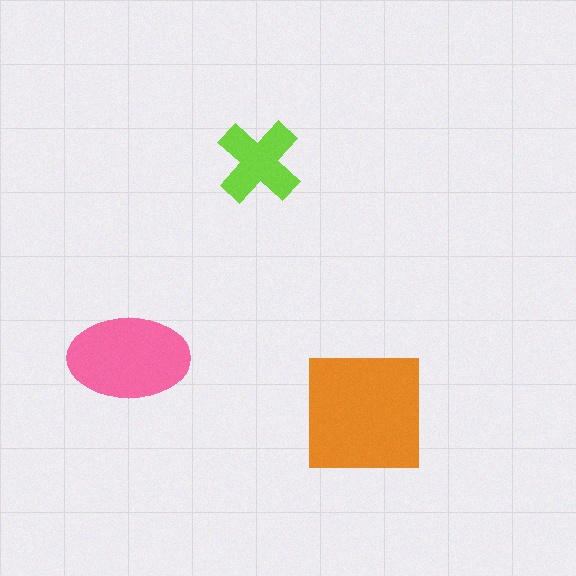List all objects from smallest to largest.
The lime cross, the pink ellipse, the orange square.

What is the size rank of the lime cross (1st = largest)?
3rd.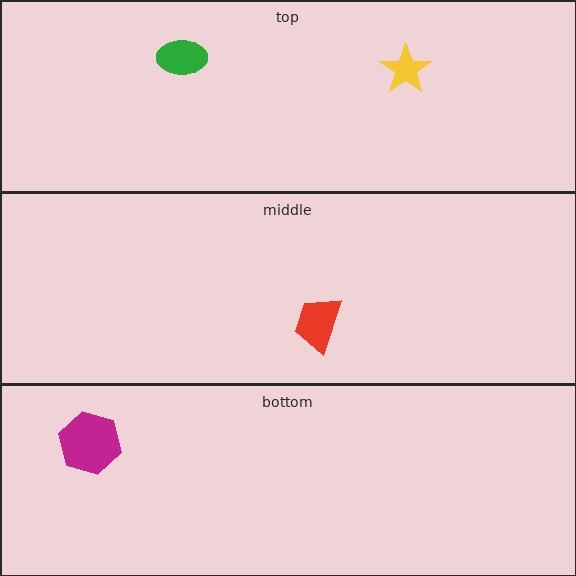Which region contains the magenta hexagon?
The bottom region.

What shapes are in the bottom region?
The magenta hexagon.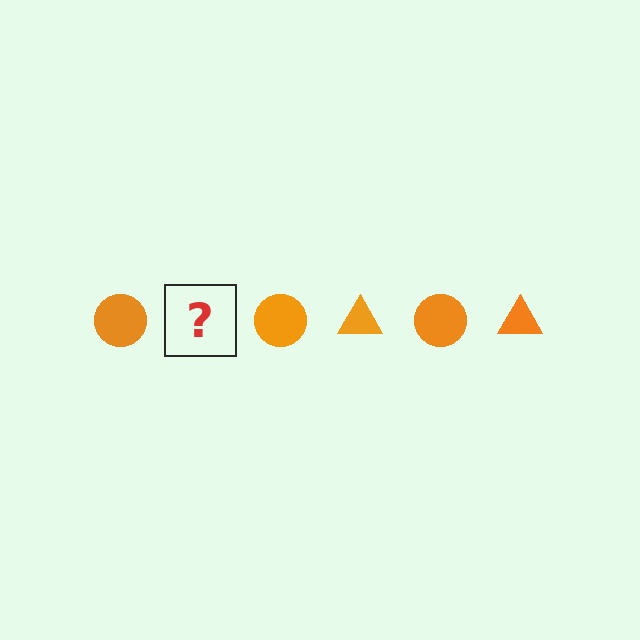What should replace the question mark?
The question mark should be replaced with an orange triangle.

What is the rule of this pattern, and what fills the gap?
The rule is that the pattern cycles through circle, triangle shapes in orange. The gap should be filled with an orange triangle.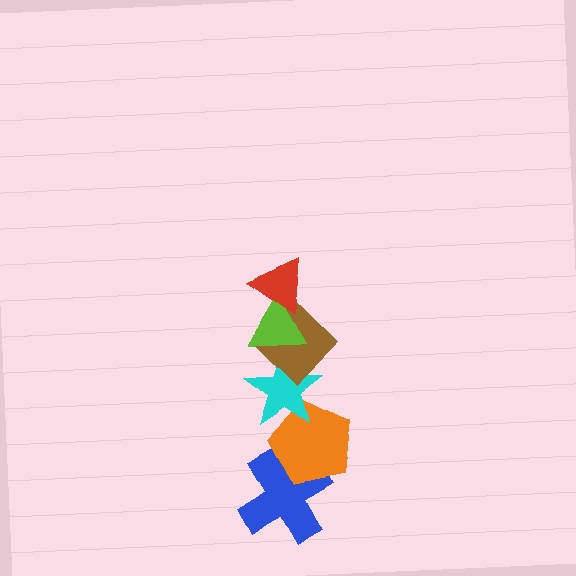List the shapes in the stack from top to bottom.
From top to bottom: the red triangle, the lime triangle, the brown diamond, the cyan star, the orange pentagon, the blue cross.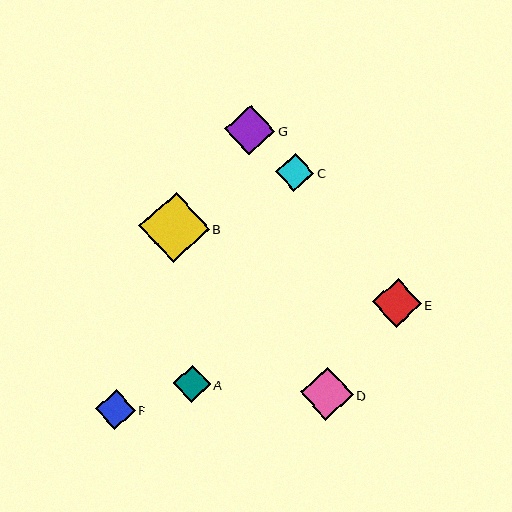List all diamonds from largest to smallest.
From largest to smallest: B, D, G, E, F, C, A.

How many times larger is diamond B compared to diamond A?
Diamond B is approximately 1.9 times the size of diamond A.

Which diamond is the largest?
Diamond B is the largest with a size of approximately 70 pixels.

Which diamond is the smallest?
Diamond A is the smallest with a size of approximately 38 pixels.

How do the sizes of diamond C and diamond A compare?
Diamond C and diamond A are approximately the same size.